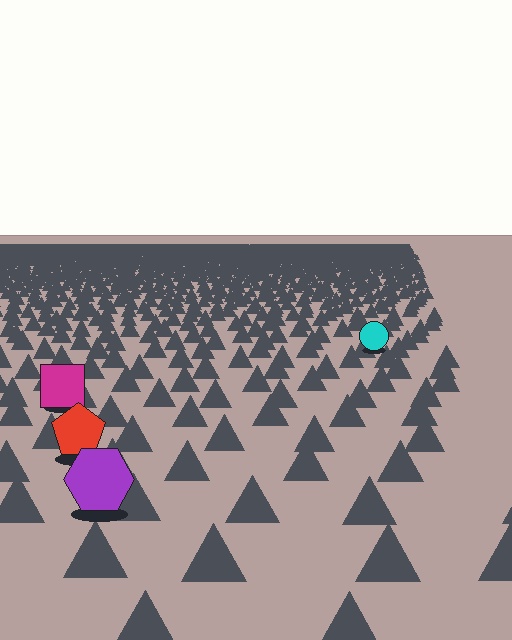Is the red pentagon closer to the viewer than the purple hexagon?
No. The purple hexagon is closer — you can tell from the texture gradient: the ground texture is coarser near it.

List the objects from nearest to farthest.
From nearest to farthest: the purple hexagon, the red pentagon, the magenta square, the cyan circle.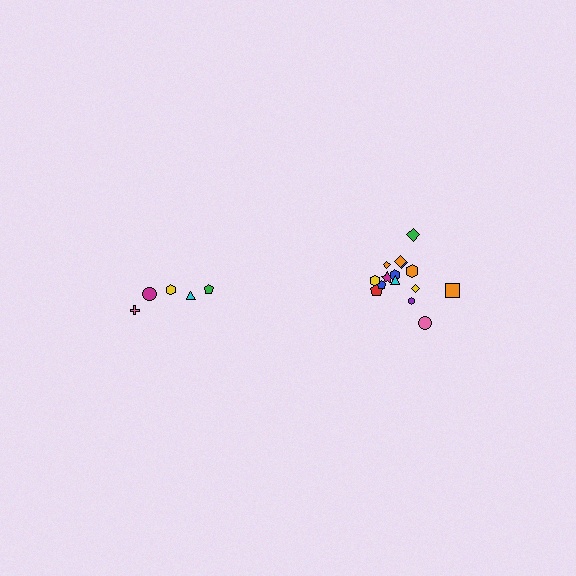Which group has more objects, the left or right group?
The right group.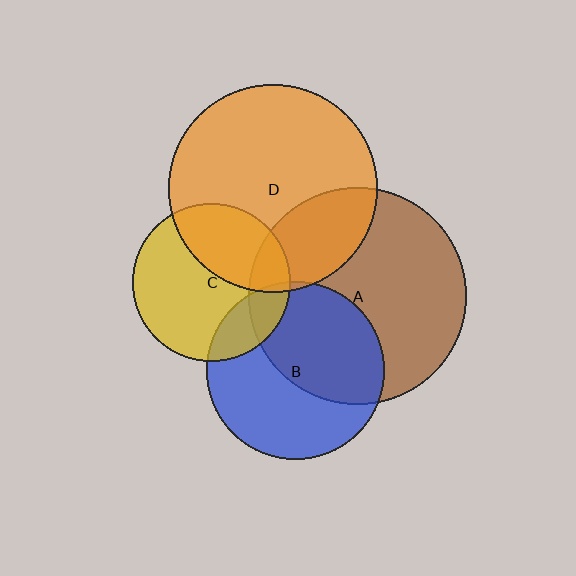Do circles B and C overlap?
Yes.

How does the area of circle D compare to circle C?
Approximately 1.8 times.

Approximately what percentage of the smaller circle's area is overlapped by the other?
Approximately 20%.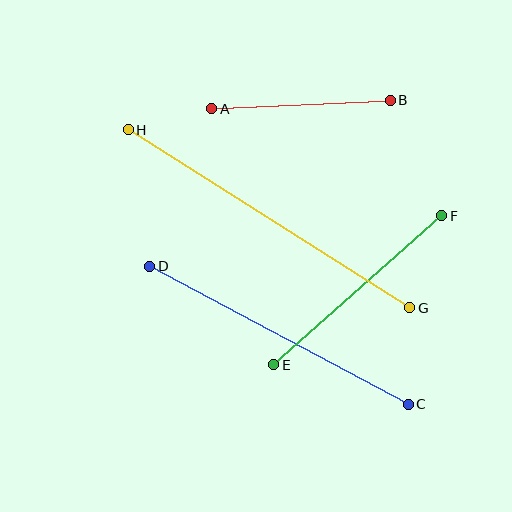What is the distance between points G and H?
The distance is approximately 333 pixels.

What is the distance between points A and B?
The distance is approximately 179 pixels.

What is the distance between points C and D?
The distance is approximately 293 pixels.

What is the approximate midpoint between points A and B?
The midpoint is at approximately (301, 104) pixels.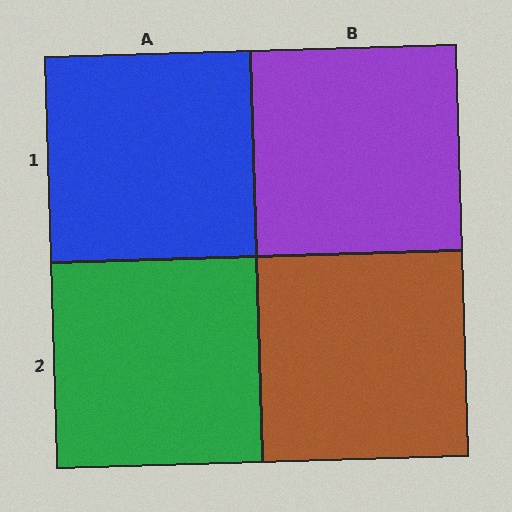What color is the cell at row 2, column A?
Green.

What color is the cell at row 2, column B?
Brown.